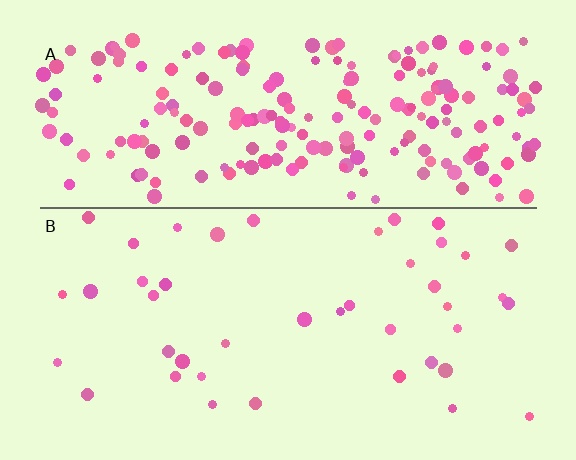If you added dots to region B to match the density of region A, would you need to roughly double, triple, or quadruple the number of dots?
Approximately quadruple.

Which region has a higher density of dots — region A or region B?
A (the top).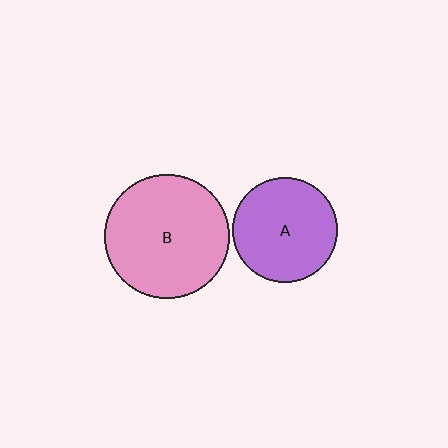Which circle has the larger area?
Circle B (pink).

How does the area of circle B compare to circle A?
Approximately 1.4 times.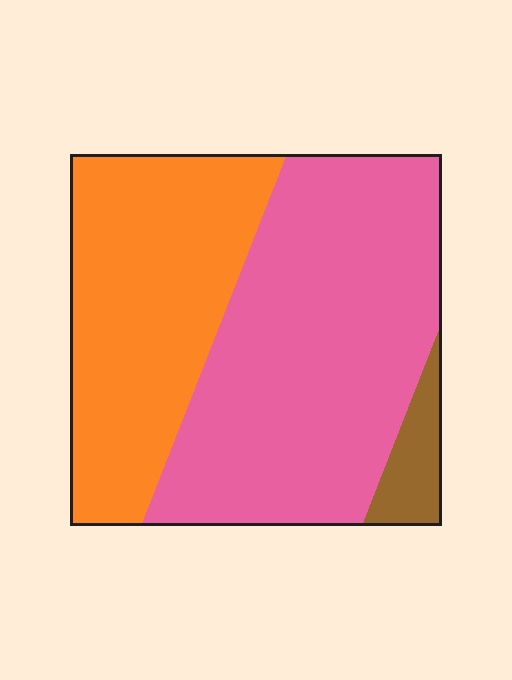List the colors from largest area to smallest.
From largest to smallest: pink, orange, brown.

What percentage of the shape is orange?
Orange covers roughly 40% of the shape.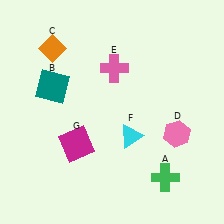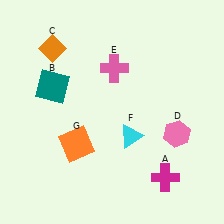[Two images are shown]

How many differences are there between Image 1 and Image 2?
There are 2 differences between the two images.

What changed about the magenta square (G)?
In Image 1, G is magenta. In Image 2, it changed to orange.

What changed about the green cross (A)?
In Image 1, A is green. In Image 2, it changed to magenta.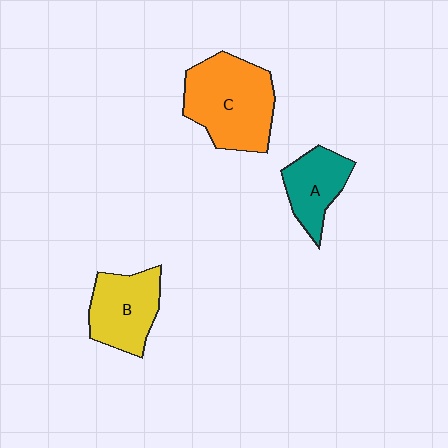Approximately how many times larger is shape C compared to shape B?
Approximately 1.4 times.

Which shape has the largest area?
Shape C (orange).